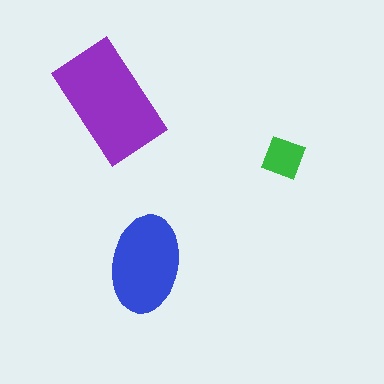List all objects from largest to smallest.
The purple rectangle, the blue ellipse, the green square.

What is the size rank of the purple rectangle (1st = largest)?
1st.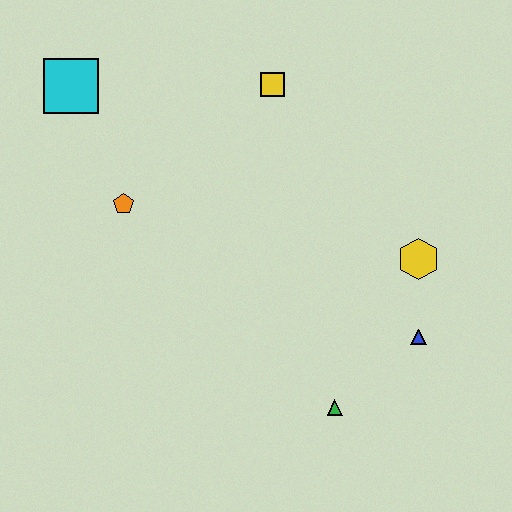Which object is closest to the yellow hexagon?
The blue triangle is closest to the yellow hexagon.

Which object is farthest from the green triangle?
The cyan square is farthest from the green triangle.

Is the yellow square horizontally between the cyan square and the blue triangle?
Yes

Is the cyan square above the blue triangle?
Yes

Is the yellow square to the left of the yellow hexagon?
Yes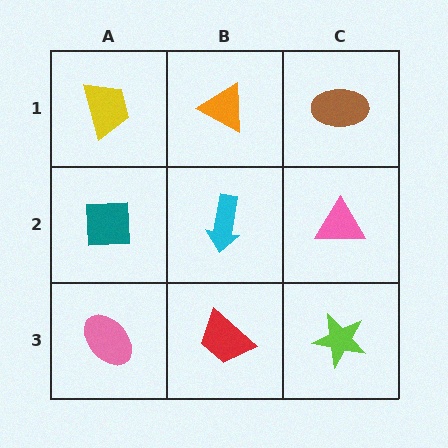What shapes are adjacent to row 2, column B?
An orange triangle (row 1, column B), a red trapezoid (row 3, column B), a teal square (row 2, column A), a pink triangle (row 2, column C).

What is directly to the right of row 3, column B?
A lime star.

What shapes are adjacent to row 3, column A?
A teal square (row 2, column A), a red trapezoid (row 3, column B).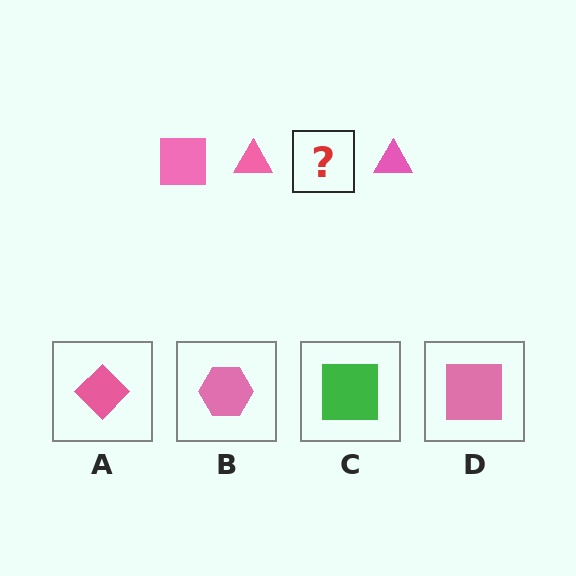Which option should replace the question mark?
Option D.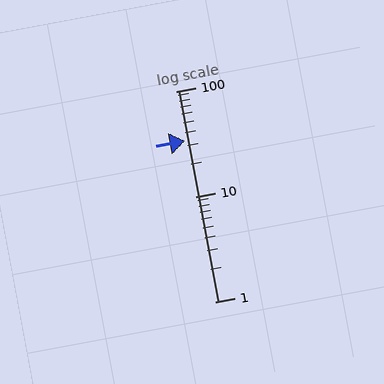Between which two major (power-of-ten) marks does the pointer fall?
The pointer is between 10 and 100.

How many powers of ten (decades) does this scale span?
The scale spans 2 decades, from 1 to 100.